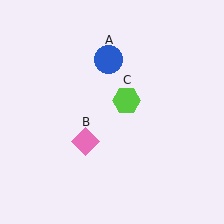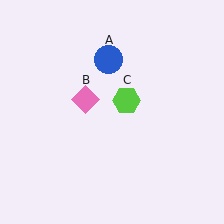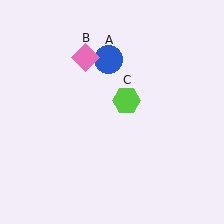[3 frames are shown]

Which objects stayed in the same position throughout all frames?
Blue circle (object A) and lime hexagon (object C) remained stationary.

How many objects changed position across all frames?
1 object changed position: pink diamond (object B).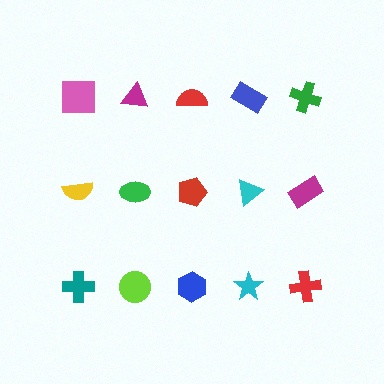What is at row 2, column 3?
A red pentagon.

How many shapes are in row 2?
5 shapes.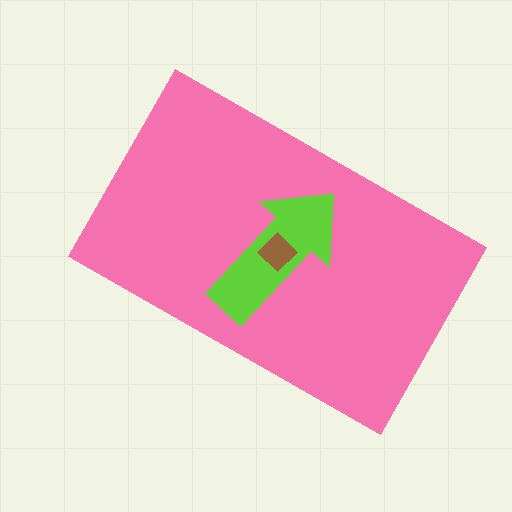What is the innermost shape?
The brown diamond.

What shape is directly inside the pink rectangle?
The lime arrow.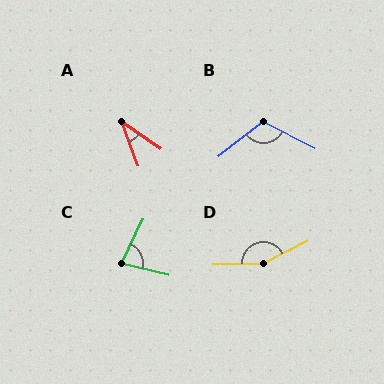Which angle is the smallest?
A, at approximately 34 degrees.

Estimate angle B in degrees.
Approximately 115 degrees.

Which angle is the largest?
D, at approximately 155 degrees.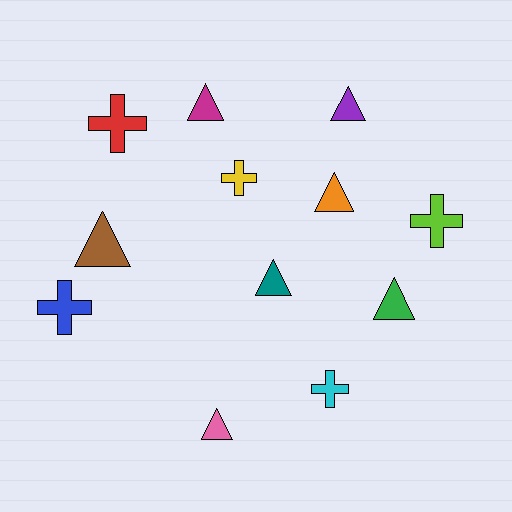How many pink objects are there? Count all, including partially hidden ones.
There is 1 pink object.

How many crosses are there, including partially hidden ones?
There are 5 crosses.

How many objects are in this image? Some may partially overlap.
There are 12 objects.